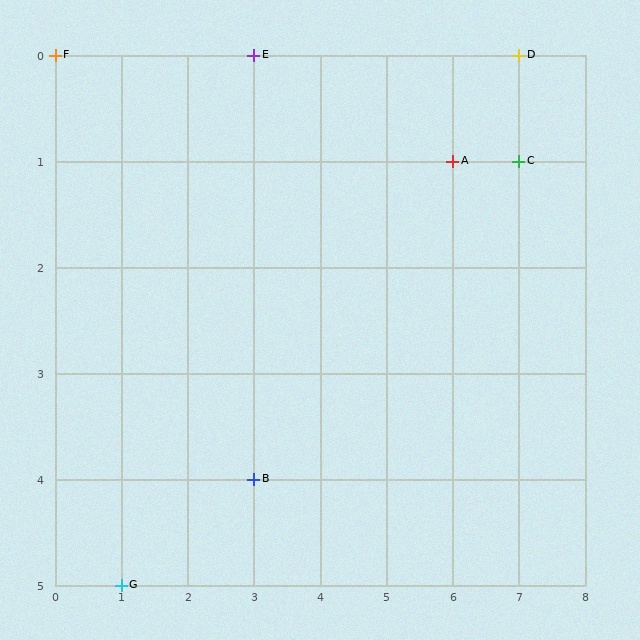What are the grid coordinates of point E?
Point E is at grid coordinates (3, 0).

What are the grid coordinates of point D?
Point D is at grid coordinates (7, 0).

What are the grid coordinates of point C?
Point C is at grid coordinates (7, 1).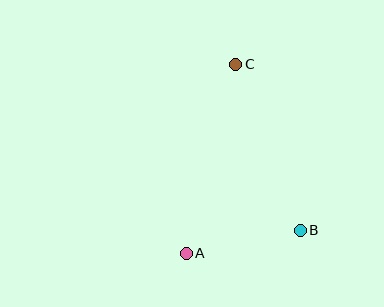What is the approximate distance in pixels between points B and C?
The distance between B and C is approximately 178 pixels.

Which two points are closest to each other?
Points A and B are closest to each other.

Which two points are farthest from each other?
Points A and C are farthest from each other.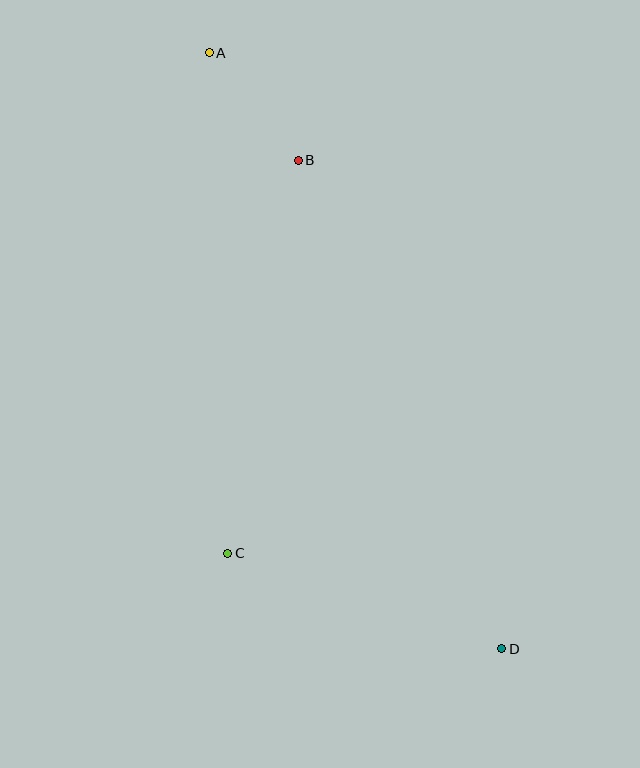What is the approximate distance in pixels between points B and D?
The distance between B and D is approximately 530 pixels.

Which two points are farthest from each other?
Points A and D are farthest from each other.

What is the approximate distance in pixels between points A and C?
The distance between A and C is approximately 501 pixels.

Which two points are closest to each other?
Points A and B are closest to each other.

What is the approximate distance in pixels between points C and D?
The distance between C and D is approximately 291 pixels.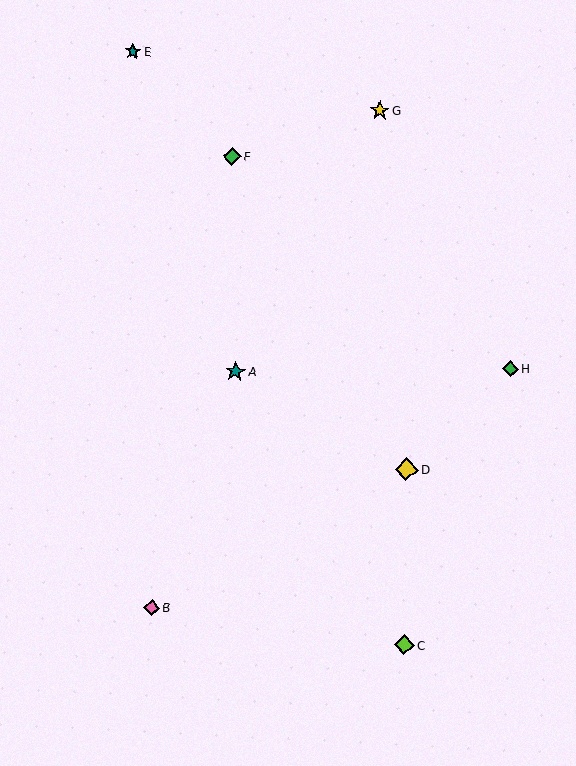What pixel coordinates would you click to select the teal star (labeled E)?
Click at (133, 51) to select the teal star E.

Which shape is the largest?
The yellow diamond (labeled D) is the largest.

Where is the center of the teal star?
The center of the teal star is at (235, 372).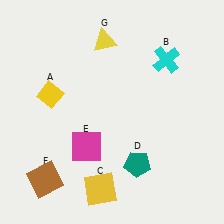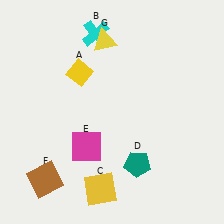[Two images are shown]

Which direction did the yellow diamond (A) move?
The yellow diamond (A) moved right.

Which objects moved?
The objects that moved are: the yellow diamond (A), the cyan cross (B).